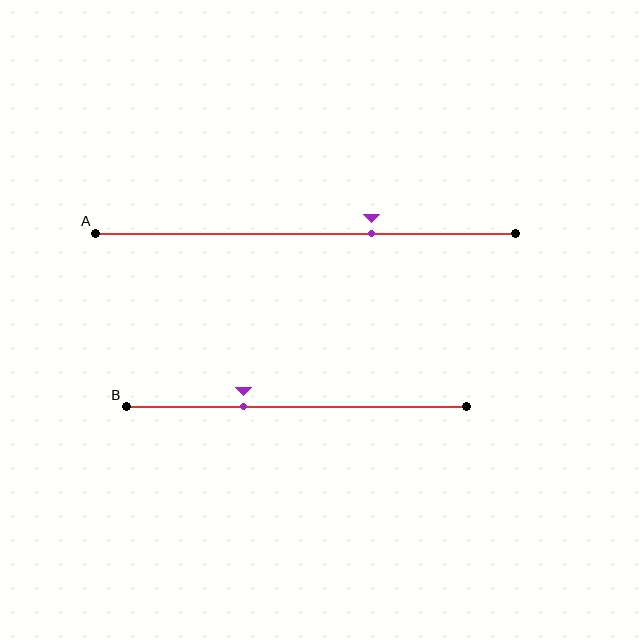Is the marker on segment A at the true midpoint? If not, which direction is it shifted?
No, the marker on segment A is shifted to the right by about 16% of the segment length.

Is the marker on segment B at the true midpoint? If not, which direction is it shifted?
No, the marker on segment B is shifted to the left by about 16% of the segment length.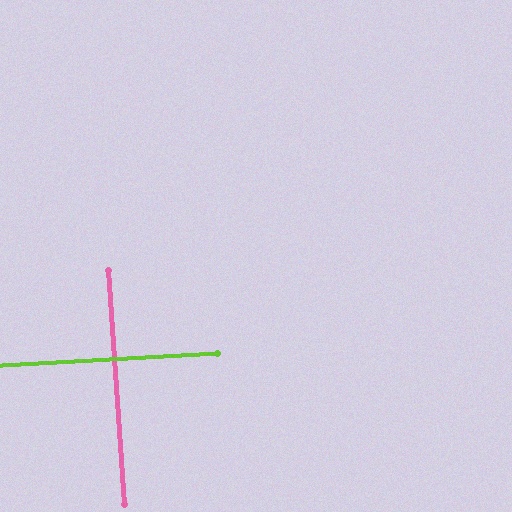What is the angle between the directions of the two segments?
Approximately 89 degrees.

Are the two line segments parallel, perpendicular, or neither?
Perpendicular — they meet at approximately 89°.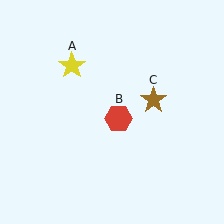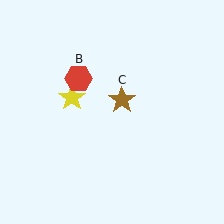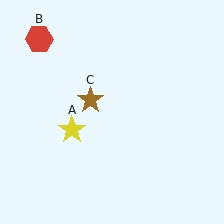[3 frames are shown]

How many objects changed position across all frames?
3 objects changed position: yellow star (object A), red hexagon (object B), brown star (object C).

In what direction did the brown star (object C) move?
The brown star (object C) moved left.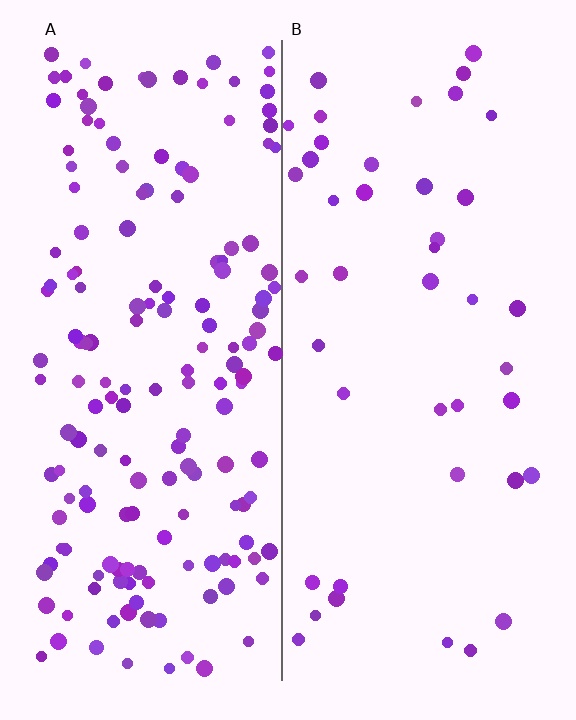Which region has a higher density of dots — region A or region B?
A (the left).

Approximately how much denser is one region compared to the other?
Approximately 4.0× — region A over region B.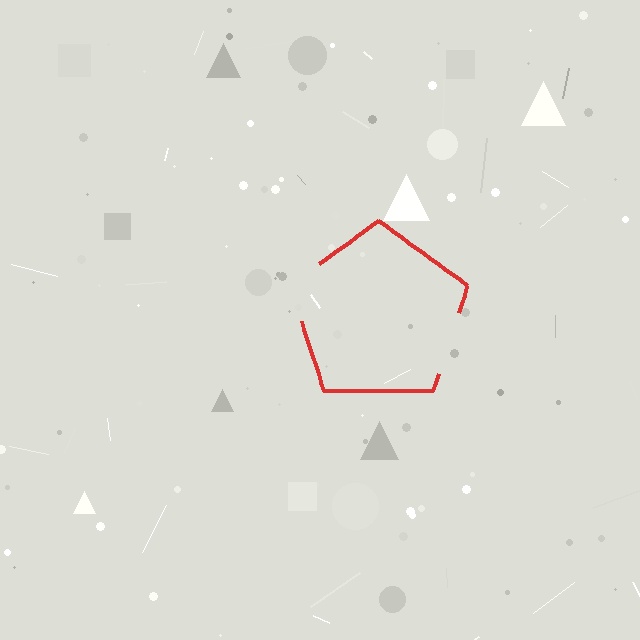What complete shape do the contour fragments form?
The contour fragments form a pentagon.